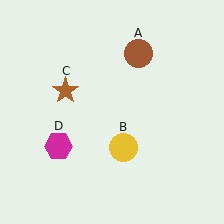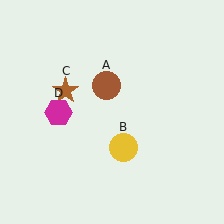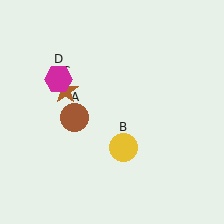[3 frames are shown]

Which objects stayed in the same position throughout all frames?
Yellow circle (object B) and brown star (object C) remained stationary.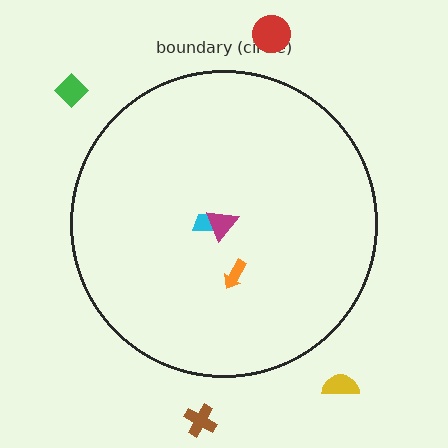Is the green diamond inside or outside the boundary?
Outside.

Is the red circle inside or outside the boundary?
Outside.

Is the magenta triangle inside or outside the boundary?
Inside.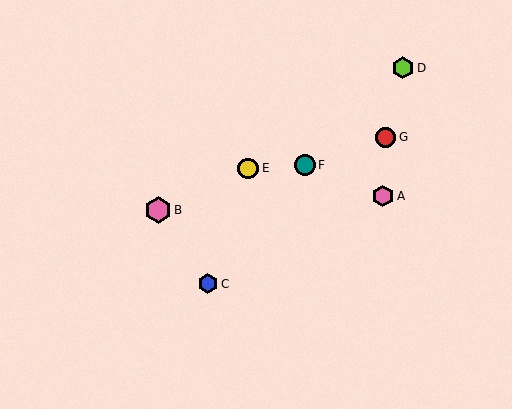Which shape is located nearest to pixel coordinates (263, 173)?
The yellow circle (labeled E) at (248, 168) is nearest to that location.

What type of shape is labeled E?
Shape E is a yellow circle.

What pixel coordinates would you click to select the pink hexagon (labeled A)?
Click at (383, 196) to select the pink hexagon A.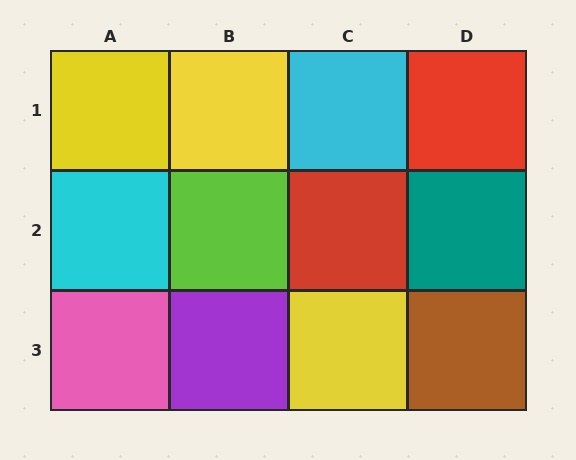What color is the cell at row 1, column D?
Red.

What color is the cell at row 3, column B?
Purple.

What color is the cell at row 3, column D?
Brown.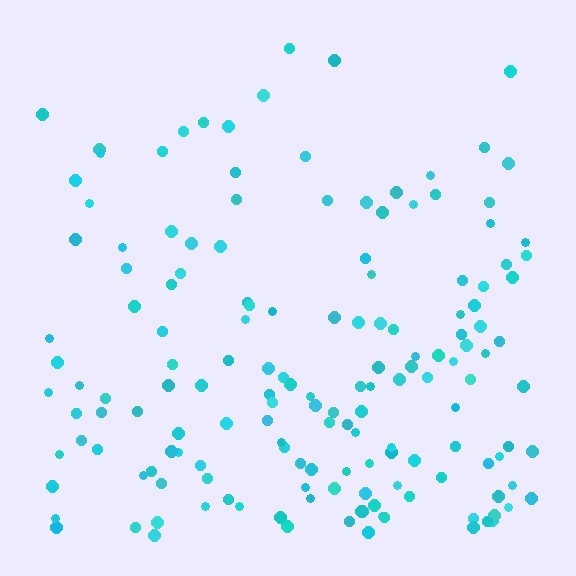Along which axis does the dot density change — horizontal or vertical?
Vertical.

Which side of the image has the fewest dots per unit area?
The top.